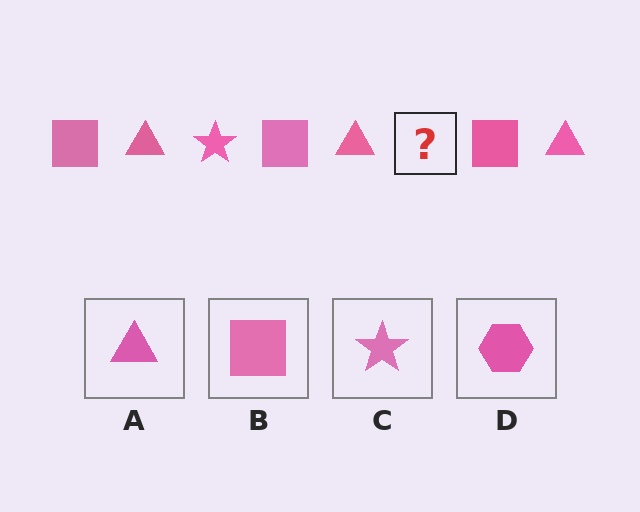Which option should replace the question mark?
Option C.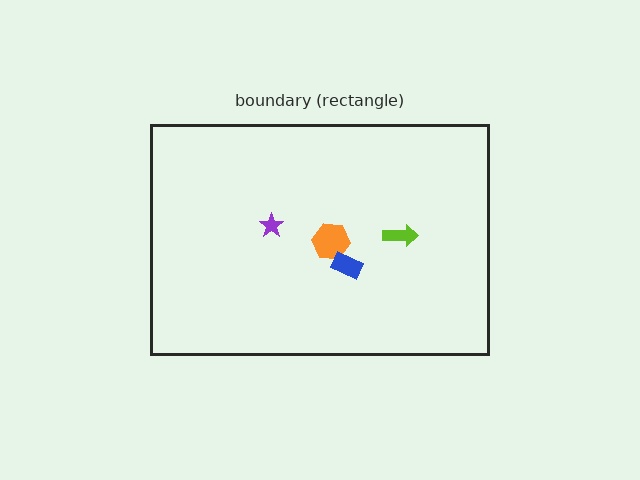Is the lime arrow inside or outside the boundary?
Inside.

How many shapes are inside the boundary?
4 inside, 0 outside.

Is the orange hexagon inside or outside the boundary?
Inside.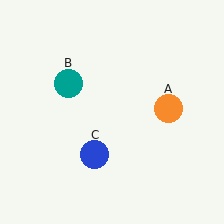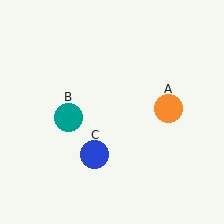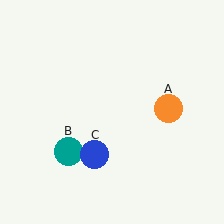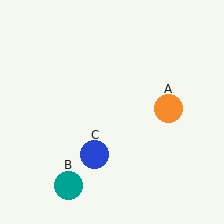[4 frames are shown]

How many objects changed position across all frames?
1 object changed position: teal circle (object B).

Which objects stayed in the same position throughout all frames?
Orange circle (object A) and blue circle (object C) remained stationary.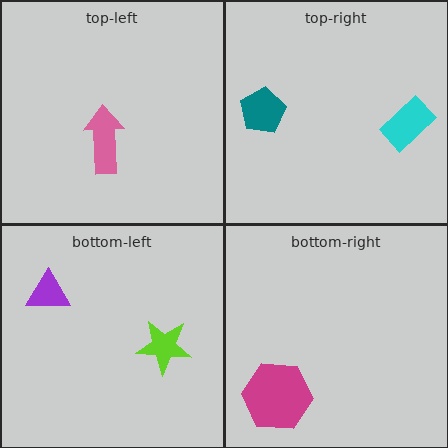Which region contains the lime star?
The bottom-left region.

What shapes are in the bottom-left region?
The lime star, the purple triangle.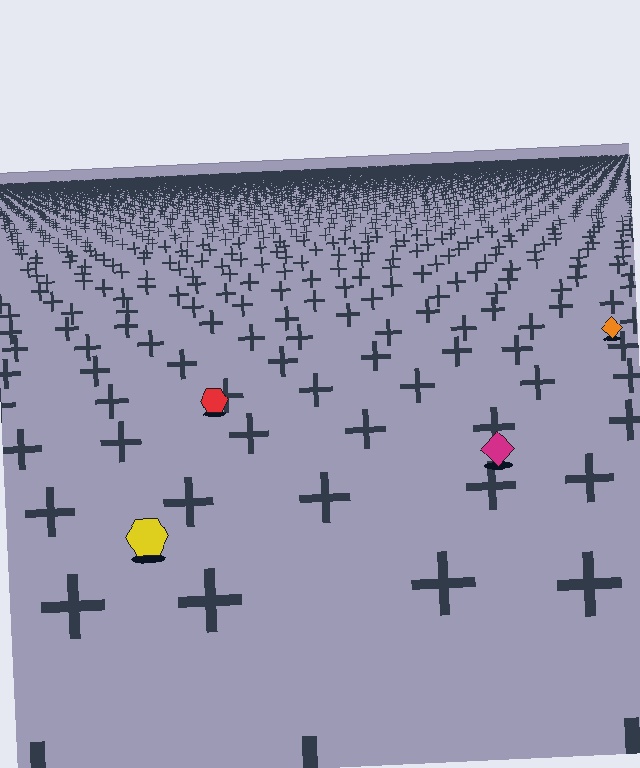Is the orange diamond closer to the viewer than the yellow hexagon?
No. The yellow hexagon is closer — you can tell from the texture gradient: the ground texture is coarser near it.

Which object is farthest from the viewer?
The orange diamond is farthest from the viewer. It appears smaller and the ground texture around it is denser.